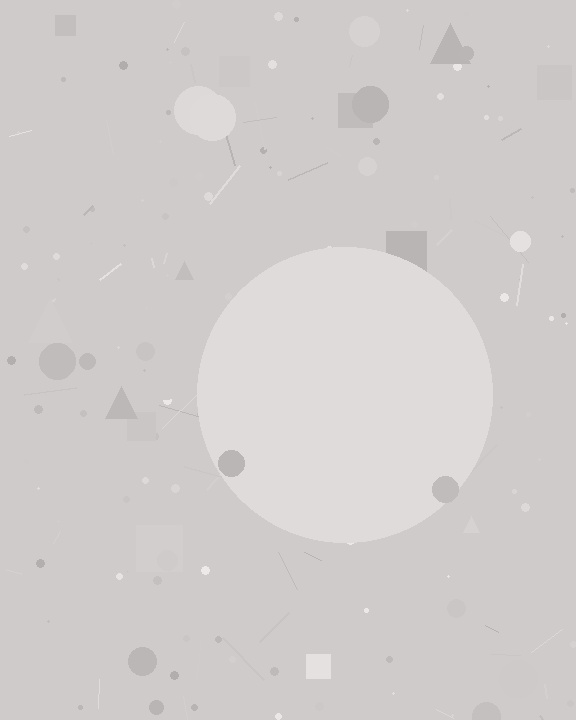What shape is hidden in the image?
A circle is hidden in the image.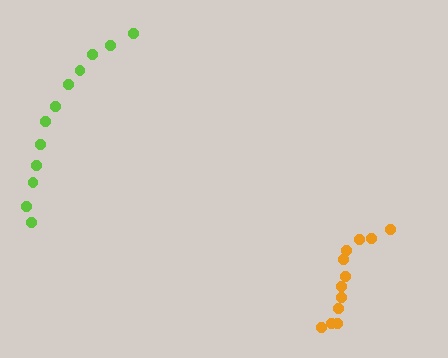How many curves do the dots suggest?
There are 2 distinct paths.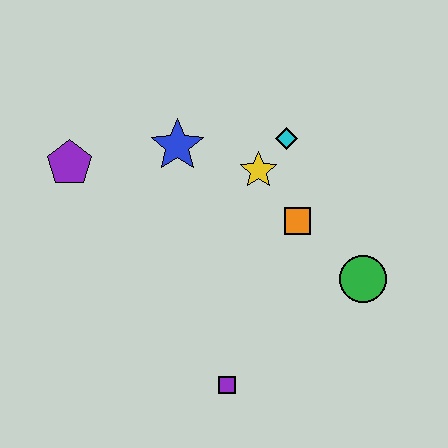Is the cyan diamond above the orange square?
Yes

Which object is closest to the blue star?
The yellow star is closest to the blue star.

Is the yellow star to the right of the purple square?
Yes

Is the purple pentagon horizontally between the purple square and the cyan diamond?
No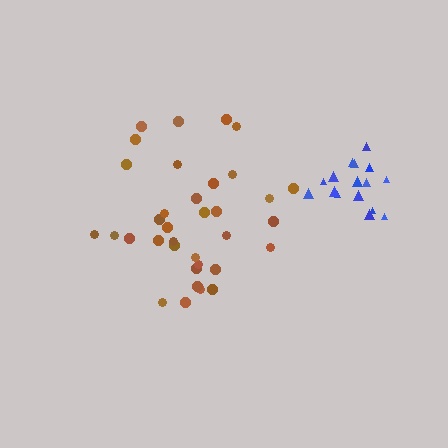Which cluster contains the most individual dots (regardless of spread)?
Brown (35).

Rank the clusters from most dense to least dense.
blue, brown.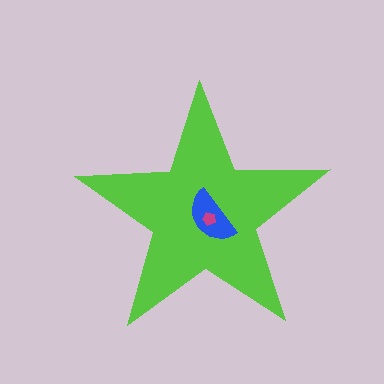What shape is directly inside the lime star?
The blue semicircle.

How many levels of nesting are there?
3.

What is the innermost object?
The magenta pentagon.